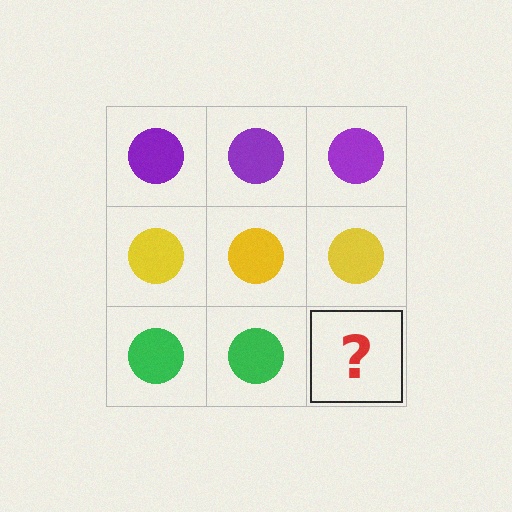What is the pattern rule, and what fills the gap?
The rule is that each row has a consistent color. The gap should be filled with a green circle.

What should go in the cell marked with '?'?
The missing cell should contain a green circle.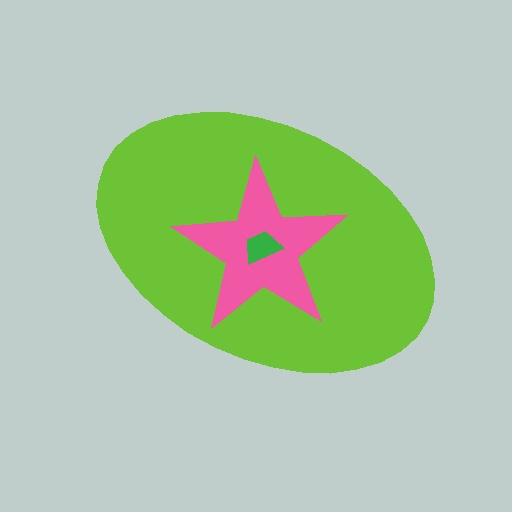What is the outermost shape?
The lime ellipse.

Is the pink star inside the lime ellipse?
Yes.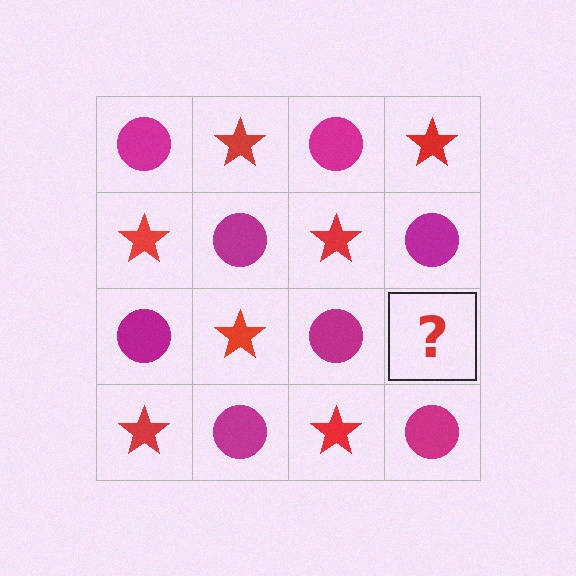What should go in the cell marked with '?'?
The missing cell should contain a red star.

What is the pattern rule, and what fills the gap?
The rule is that it alternates magenta circle and red star in a checkerboard pattern. The gap should be filled with a red star.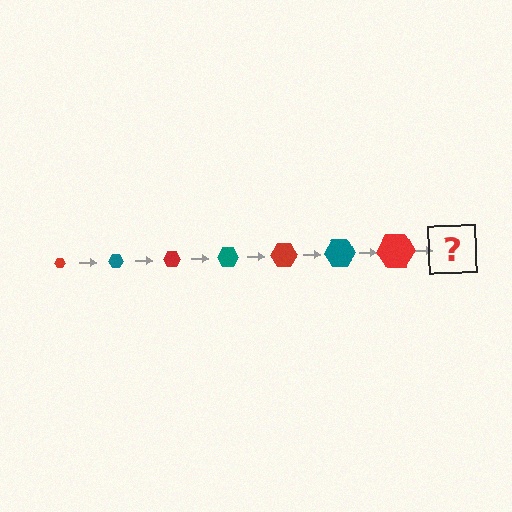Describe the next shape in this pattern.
It should be a teal hexagon, larger than the previous one.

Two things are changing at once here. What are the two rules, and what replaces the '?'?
The two rules are that the hexagon grows larger each step and the color cycles through red and teal. The '?' should be a teal hexagon, larger than the previous one.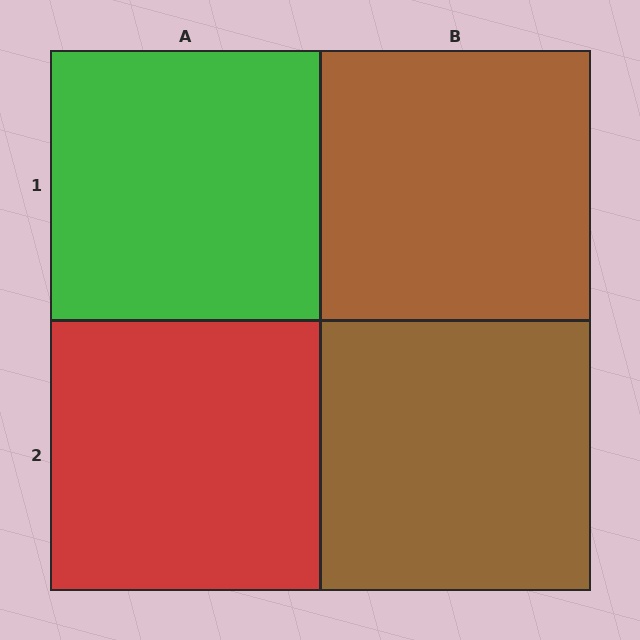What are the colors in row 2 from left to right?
Red, brown.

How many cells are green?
1 cell is green.